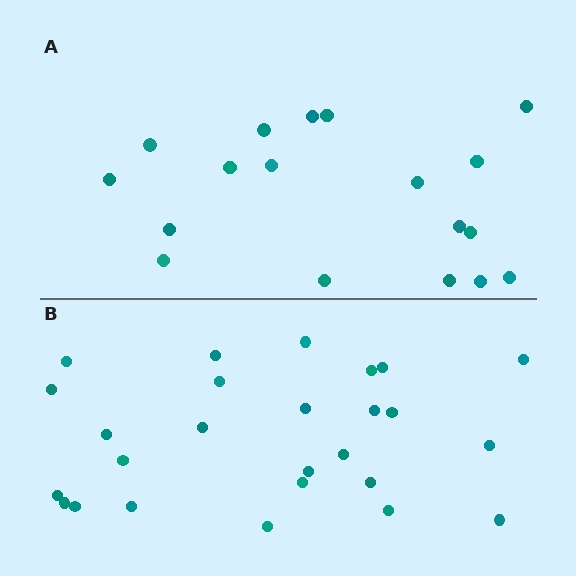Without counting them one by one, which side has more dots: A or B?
Region B (the bottom region) has more dots.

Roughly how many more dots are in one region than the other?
Region B has roughly 8 or so more dots than region A.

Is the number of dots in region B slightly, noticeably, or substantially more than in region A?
Region B has noticeably more, but not dramatically so. The ratio is roughly 1.4 to 1.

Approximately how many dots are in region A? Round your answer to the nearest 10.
About 20 dots. (The exact count is 18, which rounds to 20.)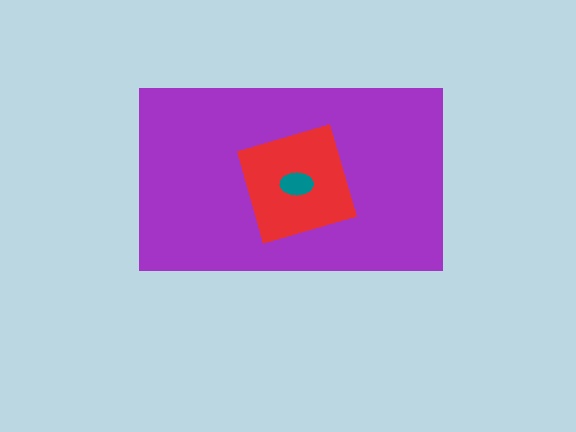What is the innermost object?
The teal ellipse.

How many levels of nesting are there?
3.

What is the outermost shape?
The purple rectangle.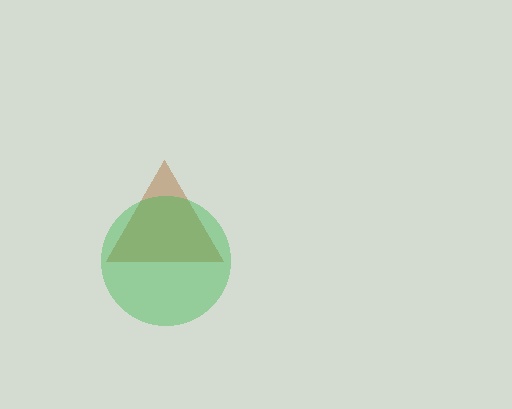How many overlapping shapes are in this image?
There are 2 overlapping shapes in the image.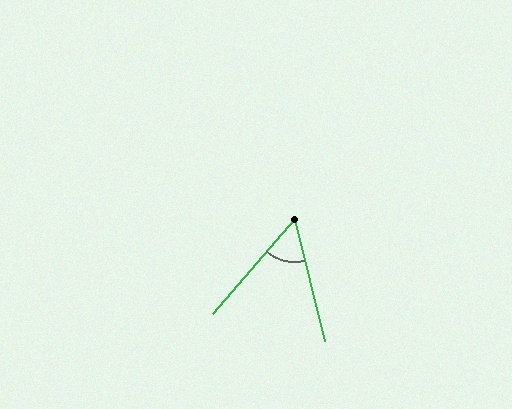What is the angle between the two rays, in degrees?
Approximately 55 degrees.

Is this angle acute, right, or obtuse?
It is acute.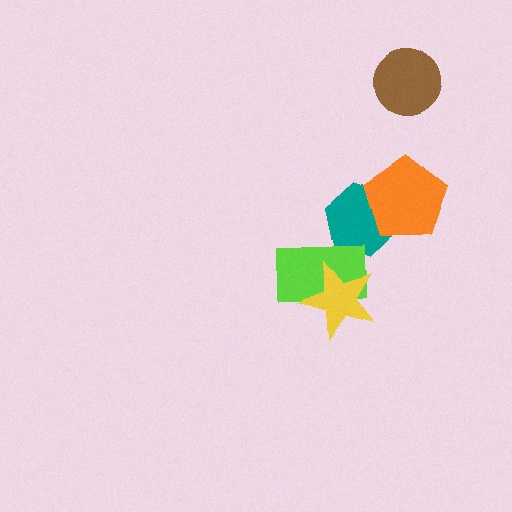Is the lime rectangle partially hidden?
Yes, it is partially covered by another shape.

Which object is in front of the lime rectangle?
The yellow star is in front of the lime rectangle.